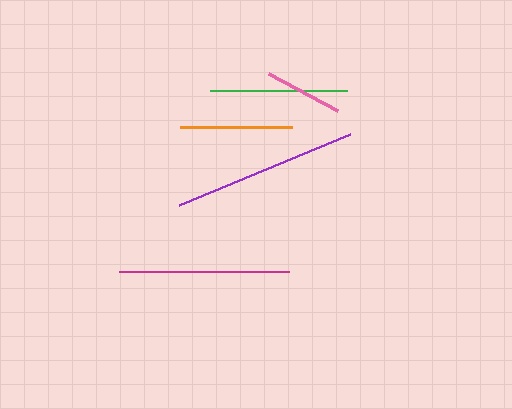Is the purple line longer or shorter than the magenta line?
The purple line is longer than the magenta line.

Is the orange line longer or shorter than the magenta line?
The magenta line is longer than the orange line.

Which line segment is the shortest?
The pink line is the shortest at approximately 78 pixels.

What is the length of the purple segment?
The purple segment is approximately 185 pixels long.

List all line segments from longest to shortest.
From longest to shortest: purple, magenta, green, orange, pink.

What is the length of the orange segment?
The orange segment is approximately 113 pixels long.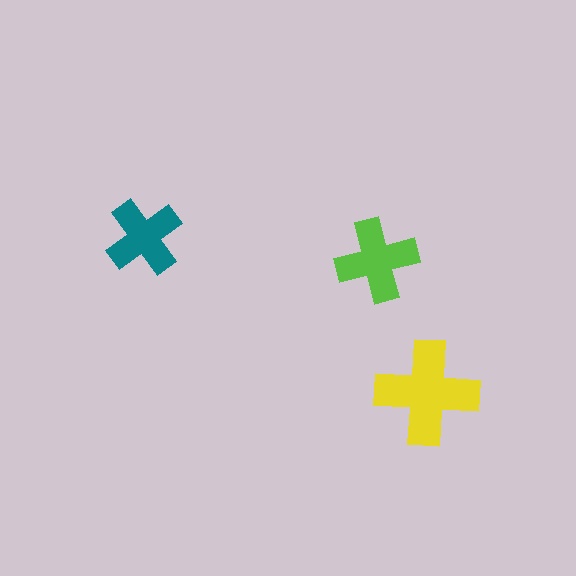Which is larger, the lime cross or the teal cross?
The lime one.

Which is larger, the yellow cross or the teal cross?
The yellow one.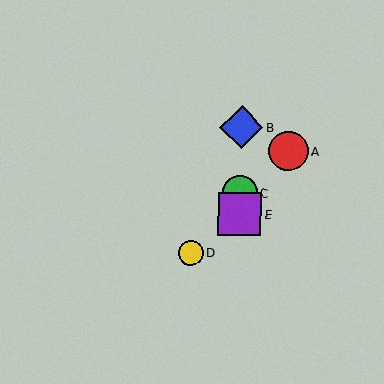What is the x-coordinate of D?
Object D is at x≈191.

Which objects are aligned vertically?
Objects B, C, E are aligned vertically.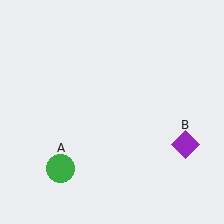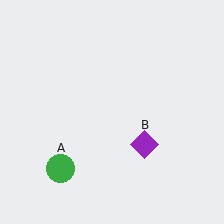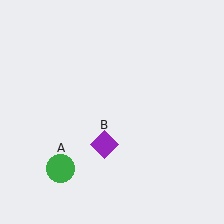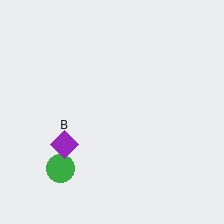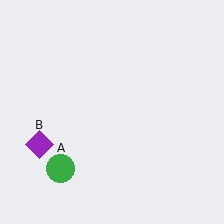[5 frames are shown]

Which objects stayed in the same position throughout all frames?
Green circle (object A) remained stationary.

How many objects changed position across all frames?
1 object changed position: purple diamond (object B).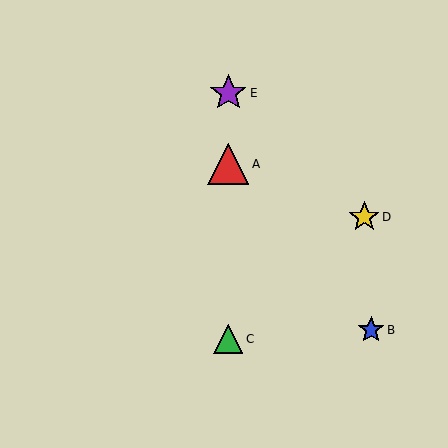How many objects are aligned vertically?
3 objects (A, C, E) are aligned vertically.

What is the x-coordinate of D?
Object D is at x≈364.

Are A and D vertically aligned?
No, A is at x≈228 and D is at x≈364.